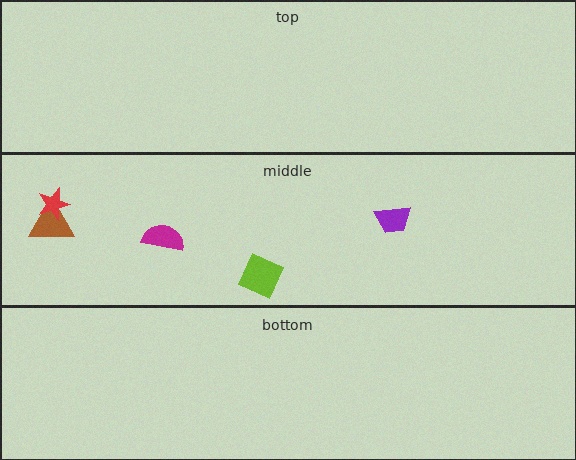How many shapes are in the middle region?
5.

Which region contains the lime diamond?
The middle region.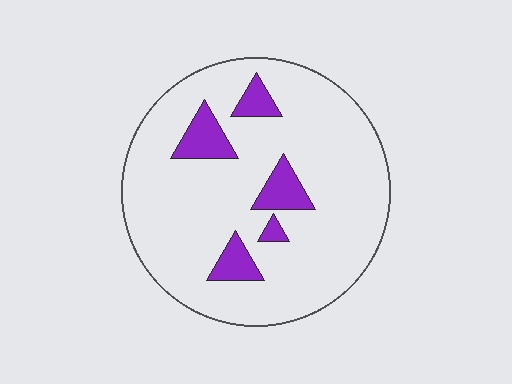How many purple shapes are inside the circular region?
5.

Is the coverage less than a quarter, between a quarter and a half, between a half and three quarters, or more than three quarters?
Less than a quarter.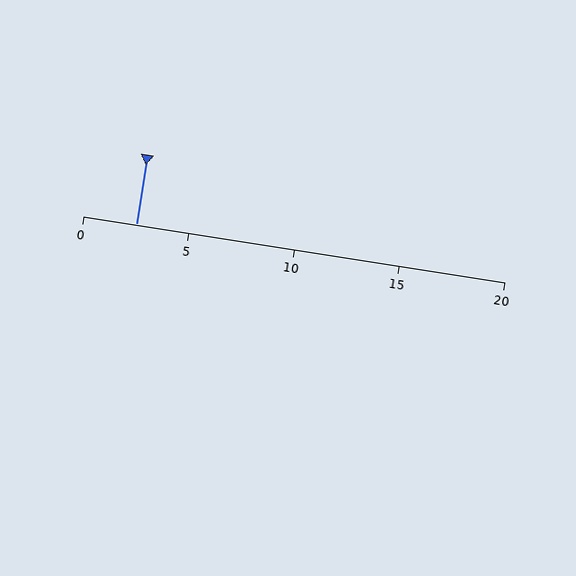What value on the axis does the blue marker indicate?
The marker indicates approximately 2.5.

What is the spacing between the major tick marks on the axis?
The major ticks are spaced 5 apart.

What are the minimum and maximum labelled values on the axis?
The axis runs from 0 to 20.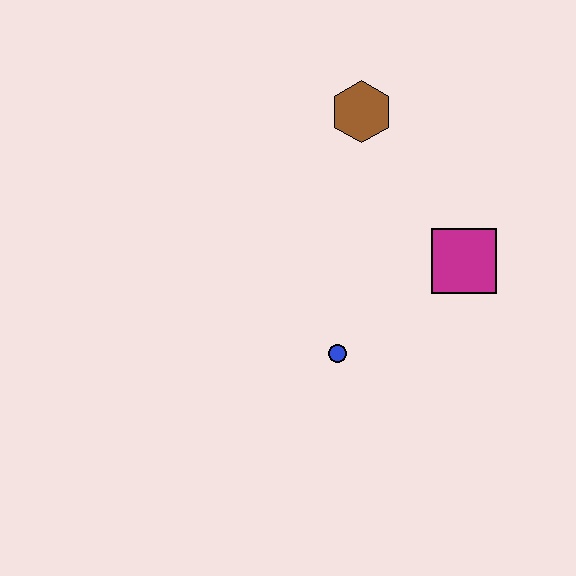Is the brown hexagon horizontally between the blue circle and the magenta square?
Yes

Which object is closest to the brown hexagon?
The magenta square is closest to the brown hexagon.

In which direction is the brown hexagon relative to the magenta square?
The brown hexagon is above the magenta square.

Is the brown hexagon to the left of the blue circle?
No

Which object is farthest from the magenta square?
The brown hexagon is farthest from the magenta square.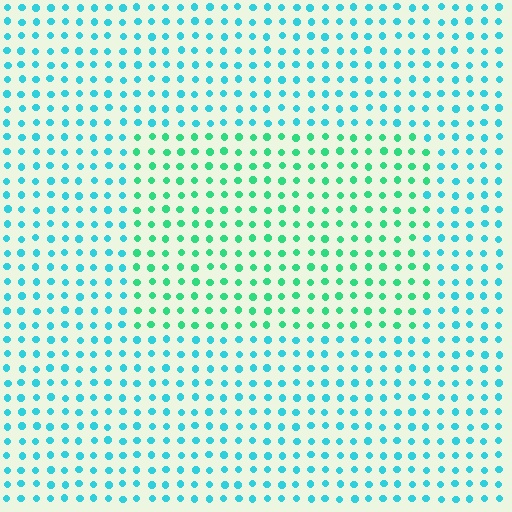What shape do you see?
I see a rectangle.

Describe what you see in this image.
The image is filled with small cyan elements in a uniform arrangement. A rectangle-shaped region is visible where the elements are tinted to a slightly different hue, forming a subtle color boundary.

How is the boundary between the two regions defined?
The boundary is defined purely by a slight shift in hue (about 37 degrees). Spacing, size, and orientation are identical on both sides.